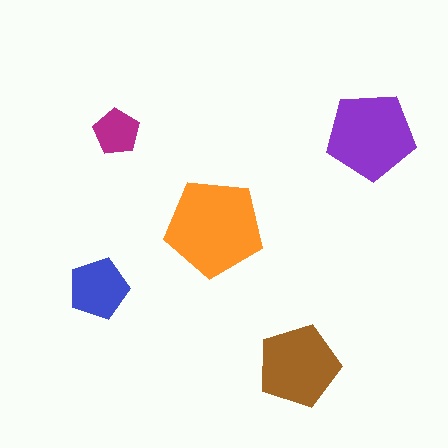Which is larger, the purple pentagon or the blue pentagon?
The purple one.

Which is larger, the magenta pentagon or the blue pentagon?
The blue one.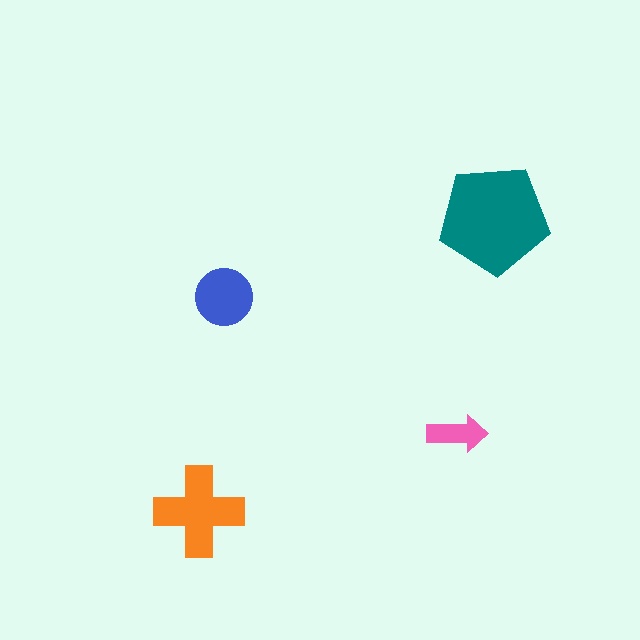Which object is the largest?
The teal pentagon.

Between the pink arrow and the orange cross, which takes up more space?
The orange cross.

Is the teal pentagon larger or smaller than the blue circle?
Larger.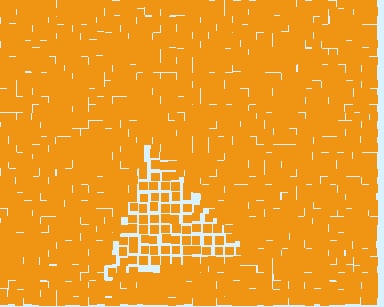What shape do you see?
I see a triangle.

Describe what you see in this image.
The image contains small orange elements arranged at two different densities. A triangle-shaped region is visible where the elements are less densely packed than the surrounding area.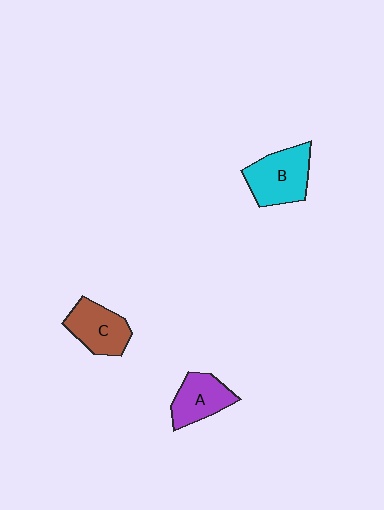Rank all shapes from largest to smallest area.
From largest to smallest: B (cyan), C (brown), A (purple).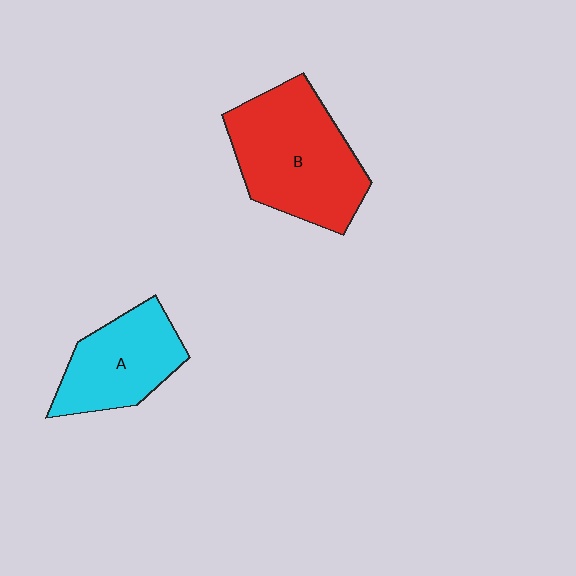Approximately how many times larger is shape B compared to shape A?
Approximately 1.5 times.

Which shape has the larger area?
Shape B (red).